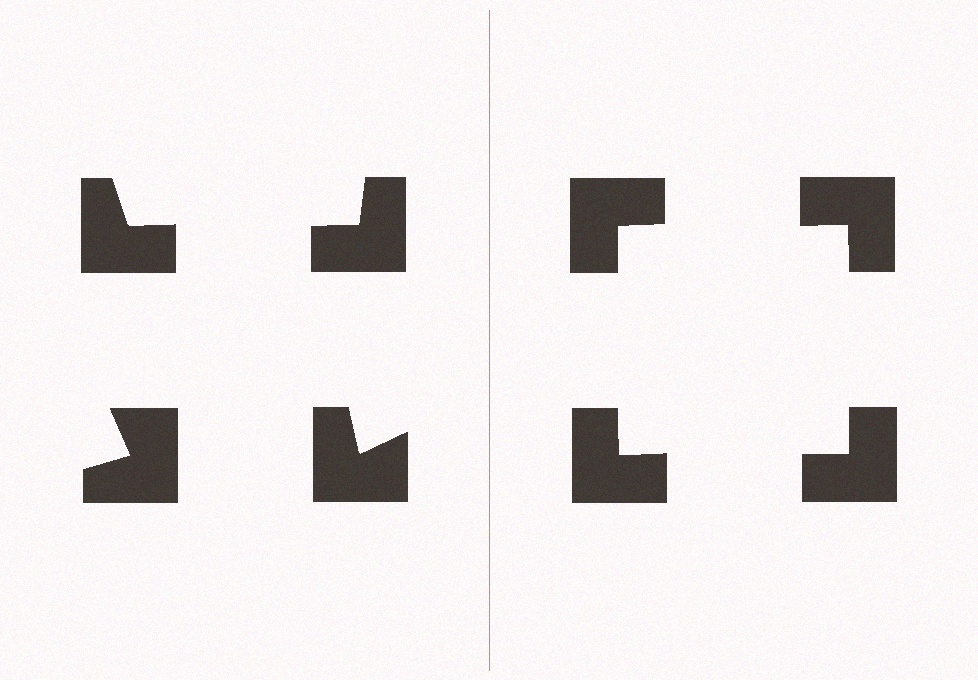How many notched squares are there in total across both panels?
8 — 4 on each side.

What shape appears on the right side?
An illusory square.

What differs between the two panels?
The notched squares are positioned identically on both sides; only the wedge orientations differ. On the right they align to a square; on the left they are misaligned.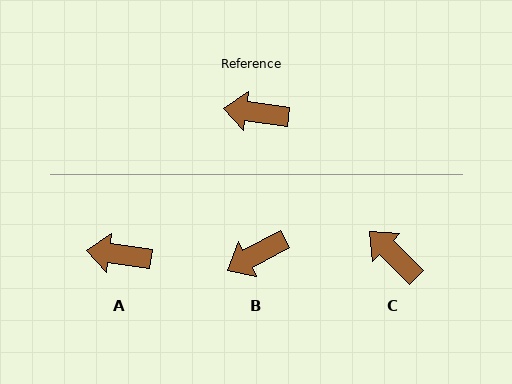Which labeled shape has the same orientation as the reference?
A.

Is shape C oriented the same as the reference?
No, it is off by about 36 degrees.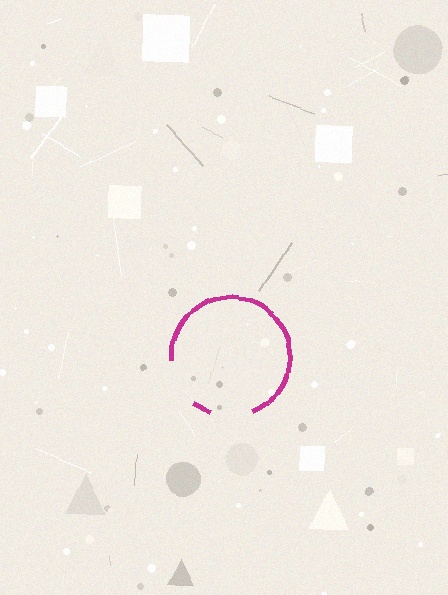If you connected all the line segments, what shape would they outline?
They would outline a circle.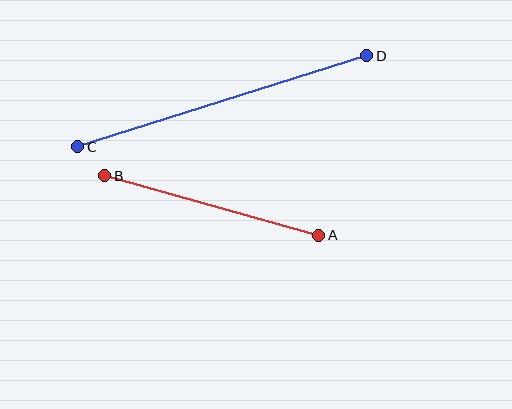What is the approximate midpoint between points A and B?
The midpoint is at approximately (212, 206) pixels.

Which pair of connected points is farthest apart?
Points C and D are farthest apart.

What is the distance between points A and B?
The distance is approximately 222 pixels.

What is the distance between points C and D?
The distance is approximately 303 pixels.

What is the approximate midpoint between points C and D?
The midpoint is at approximately (222, 101) pixels.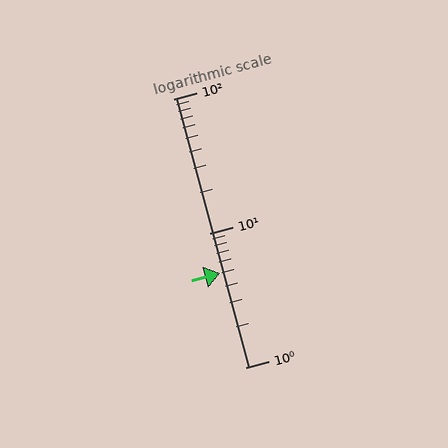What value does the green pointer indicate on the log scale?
The pointer indicates approximately 5.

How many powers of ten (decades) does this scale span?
The scale spans 2 decades, from 1 to 100.